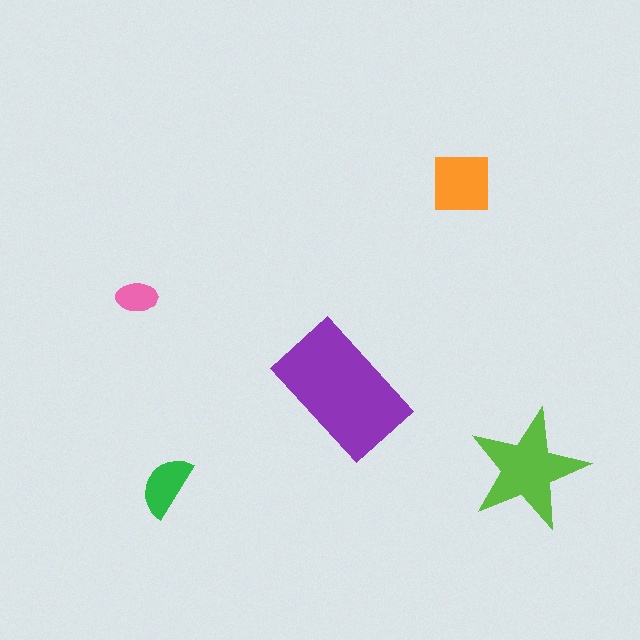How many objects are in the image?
There are 5 objects in the image.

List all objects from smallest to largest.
The pink ellipse, the green semicircle, the orange square, the lime star, the purple rectangle.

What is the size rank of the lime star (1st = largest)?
2nd.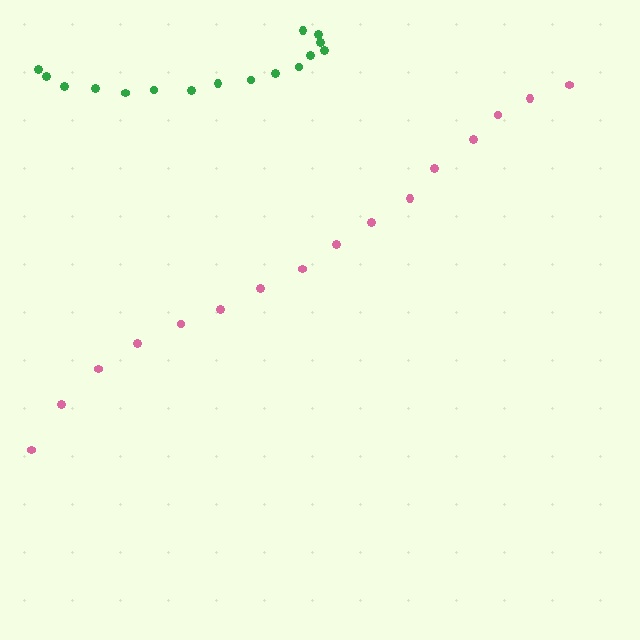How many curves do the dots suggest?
There are 2 distinct paths.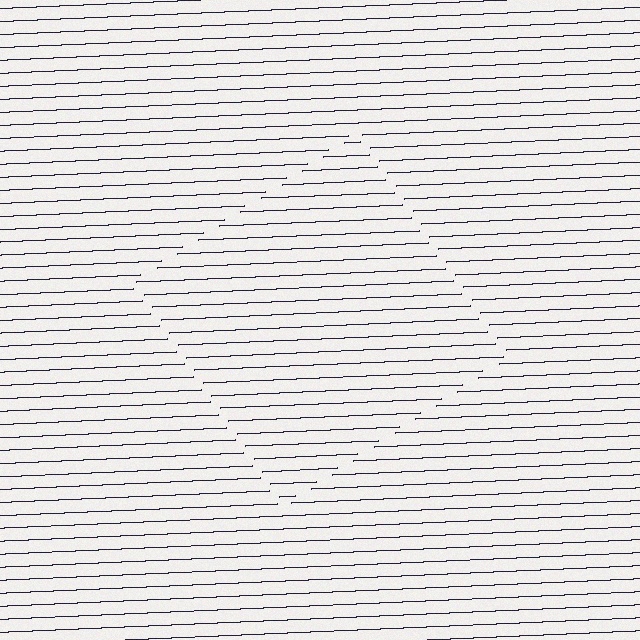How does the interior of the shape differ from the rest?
The interior of the shape contains the same grating, shifted by half a period — the contour is defined by the phase discontinuity where line-ends from the inner and outer gratings abut.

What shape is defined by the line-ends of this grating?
An illusory square. The interior of the shape contains the same grating, shifted by half a period — the contour is defined by the phase discontinuity where line-ends from the inner and outer gratings abut.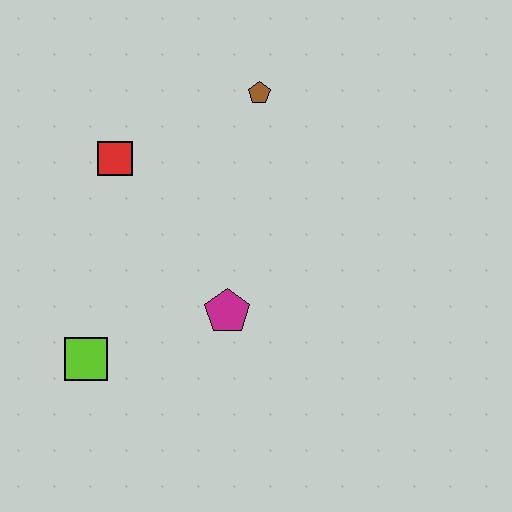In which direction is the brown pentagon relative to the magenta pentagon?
The brown pentagon is above the magenta pentagon.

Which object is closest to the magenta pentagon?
The lime square is closest to the magenta pentagon.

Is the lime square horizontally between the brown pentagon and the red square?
No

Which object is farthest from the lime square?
The brown pentagon is farthest from the lime square.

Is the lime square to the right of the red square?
No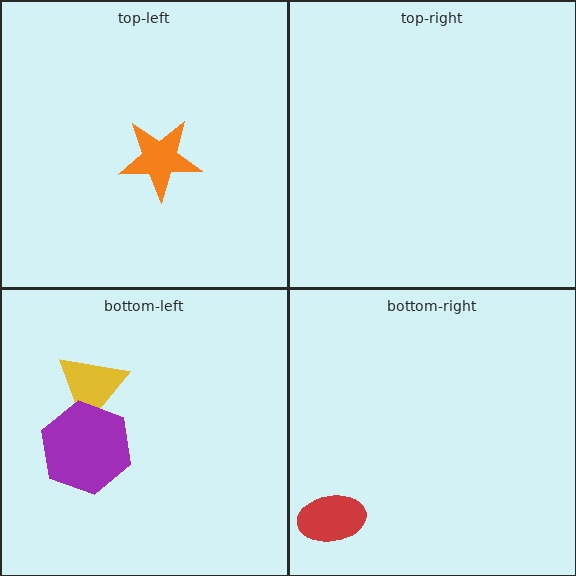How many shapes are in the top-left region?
1.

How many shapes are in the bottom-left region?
2.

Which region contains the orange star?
The top-left region.